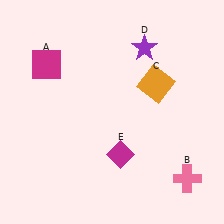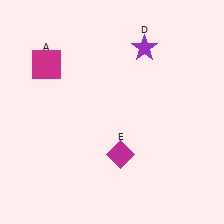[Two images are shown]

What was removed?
The pink cross (B), the orange square (C) were removed in Image 2.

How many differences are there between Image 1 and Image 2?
There are 2 differences between the two images.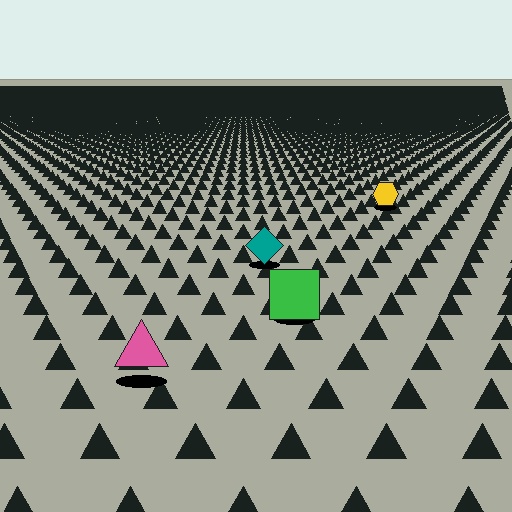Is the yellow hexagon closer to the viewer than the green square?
No. The green square is closer — you can tell from the texture gradient: the ground texture is coarser near it.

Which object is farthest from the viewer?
The yellow hexagon is farthest from the viewer. It appears smaller and the ground texture around it is denser.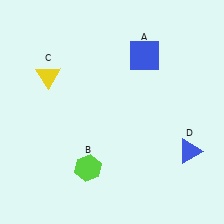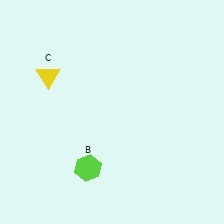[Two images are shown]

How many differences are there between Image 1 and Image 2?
There are 2 differences between the two images.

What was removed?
The blue square (A), the blue triangle (D) were removed in Image 2.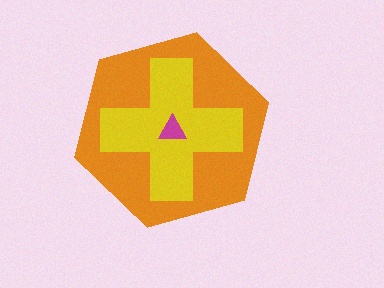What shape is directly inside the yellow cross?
The magenta triangle.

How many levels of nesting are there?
3.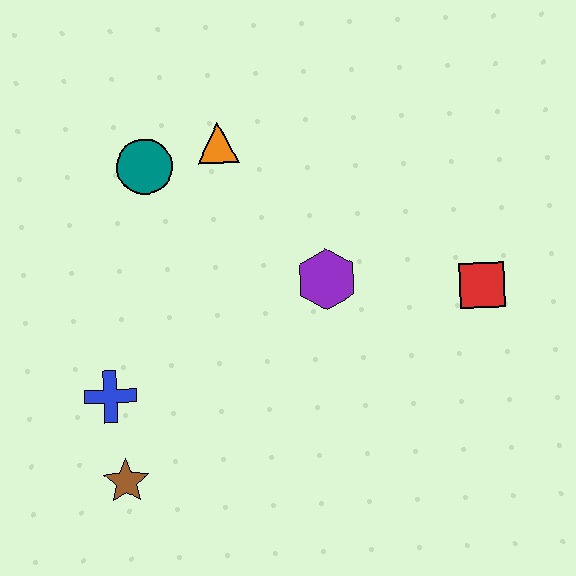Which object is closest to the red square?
The purple hexagon is closest to the red square.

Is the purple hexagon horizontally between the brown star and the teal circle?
No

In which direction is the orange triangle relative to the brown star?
The orange triangle is above the brown star.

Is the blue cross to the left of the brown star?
Yes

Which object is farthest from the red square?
The brown star is farthest from the red square.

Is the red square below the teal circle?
Yes